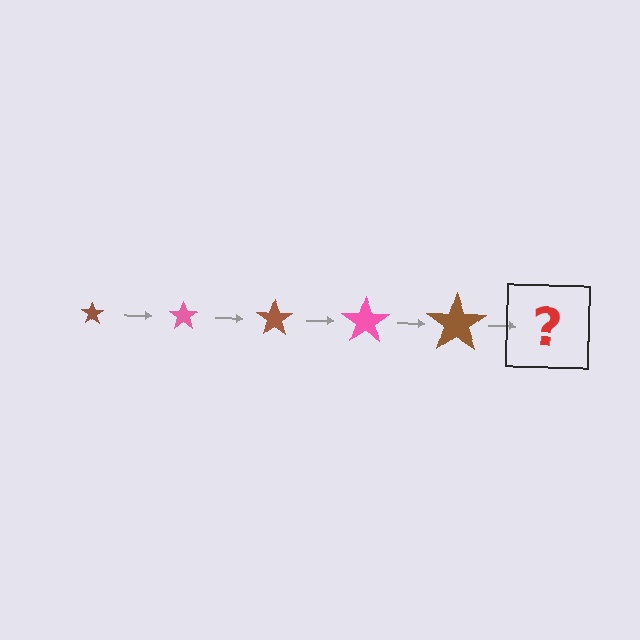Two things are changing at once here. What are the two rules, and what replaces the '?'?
The two rules are that the star grows larger each step and the color cycles through brown and pink. The '?' should be a pink star, larger than the previous one.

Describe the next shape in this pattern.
It should be a pink star, larger than the previous one.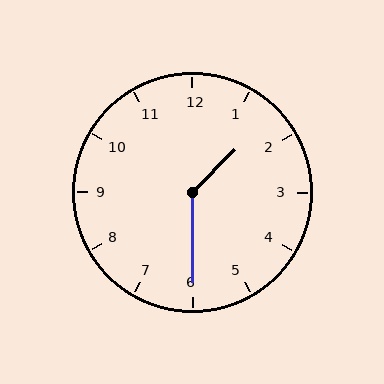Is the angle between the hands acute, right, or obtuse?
It is obtuse.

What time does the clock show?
1:30.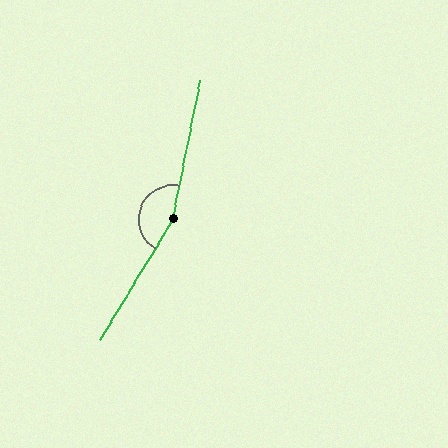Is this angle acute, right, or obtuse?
It is obtuse.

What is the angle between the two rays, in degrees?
Approximately 160 degrees.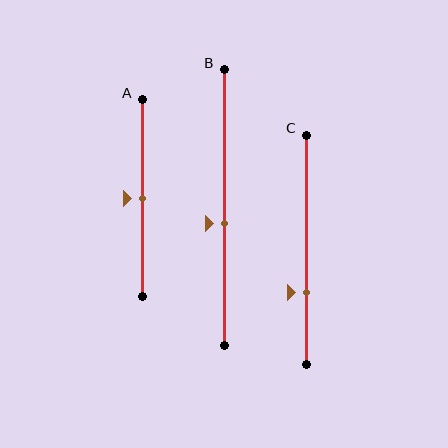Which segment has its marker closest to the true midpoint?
Segment A has its marker closest to the true midpoint.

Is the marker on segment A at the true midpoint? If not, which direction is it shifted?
Yes, the marker on segment A is at the true midpoint.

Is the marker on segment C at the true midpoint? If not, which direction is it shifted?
No, the marker on segment C is shifted downward by about 19% of the segment length.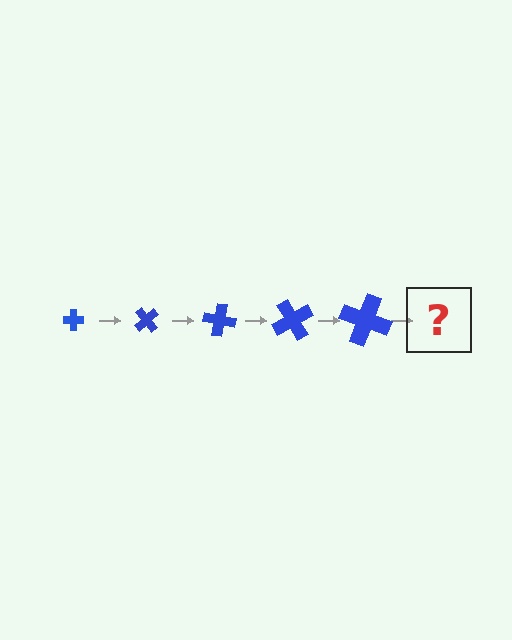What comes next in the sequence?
The next element should be a cross, larger than the previous one and rotated 250 degrees from the start.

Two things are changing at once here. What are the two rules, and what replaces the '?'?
The two rules are that the cross grows larger each step and it rotates 50 degrees each step. The '?' should be a cross, larger than the previous one and rotated 250 degrees from the start.